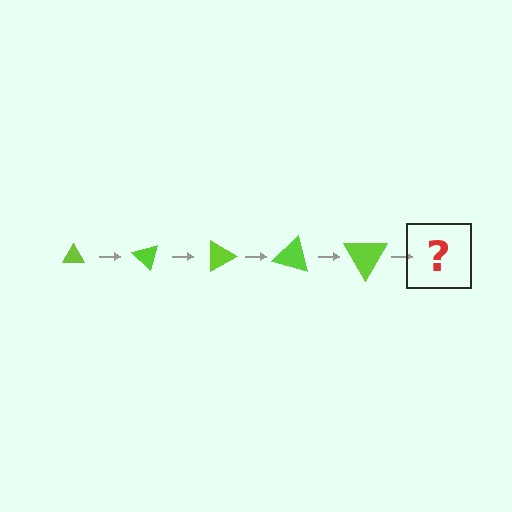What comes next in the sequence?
The next element should be a triangle, larger than the previous one and rotated 225 degrees from the start.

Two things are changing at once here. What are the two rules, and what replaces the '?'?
The two rules are that the triangle grows larger each step and it rotates 45 degrees each step. The '?' should be a triangle, larger than the previous one and rotated 225 degrees from the start.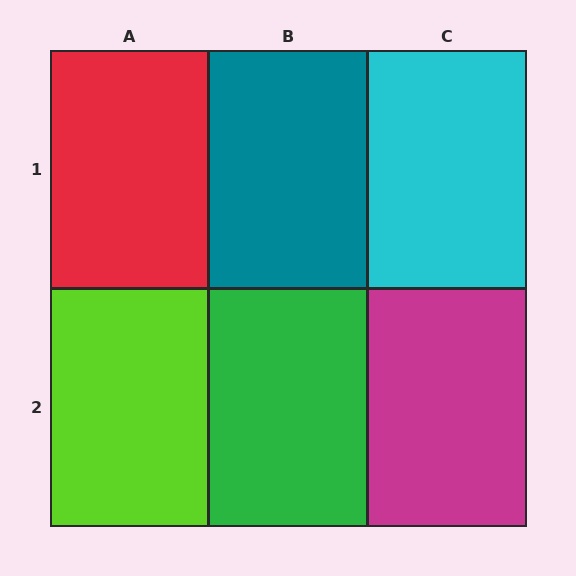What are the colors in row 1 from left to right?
Red, teal, cyan.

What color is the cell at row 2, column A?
Lime.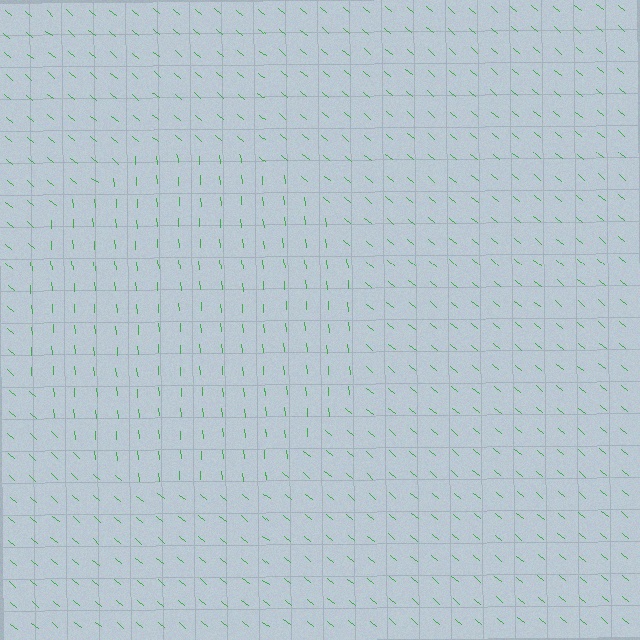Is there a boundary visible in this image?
Yes, there is a texture boundary formed by a change in line orientation.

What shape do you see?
I see a circle.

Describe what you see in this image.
The image is filled with small green line segments. A circle region in the image has lines oriented differently from the surrounding lines, creating a visible texture boundary.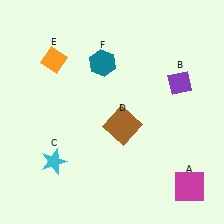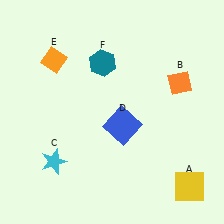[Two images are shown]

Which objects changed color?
A changed from magenta to yellow. B changed from purple to orange. D changed from brown to blue.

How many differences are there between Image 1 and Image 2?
There are 3 differences between the two images.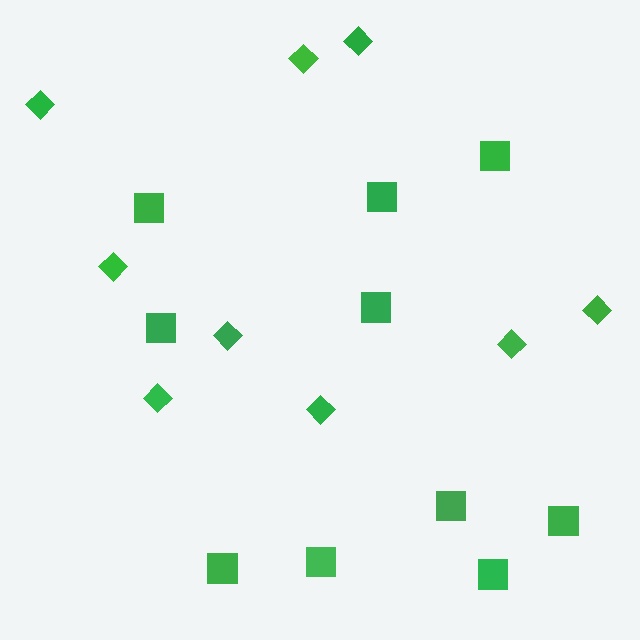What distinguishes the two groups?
There are 2 groups: one group of squares (10) and one group of diamonds (9).